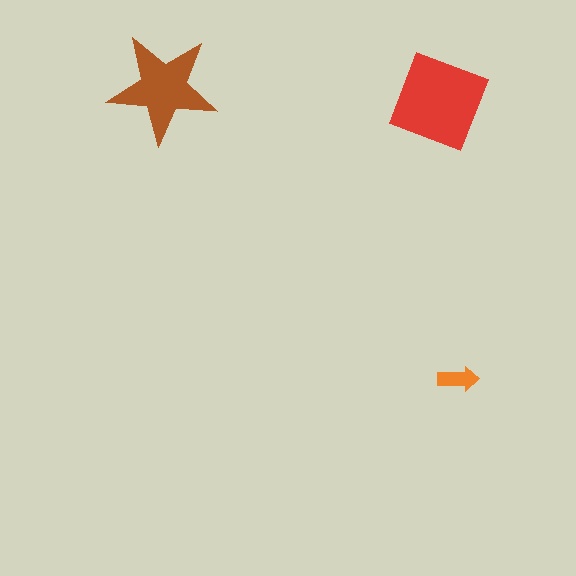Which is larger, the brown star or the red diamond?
The red diamond.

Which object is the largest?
The red diamond.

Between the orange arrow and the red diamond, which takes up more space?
The red diamond.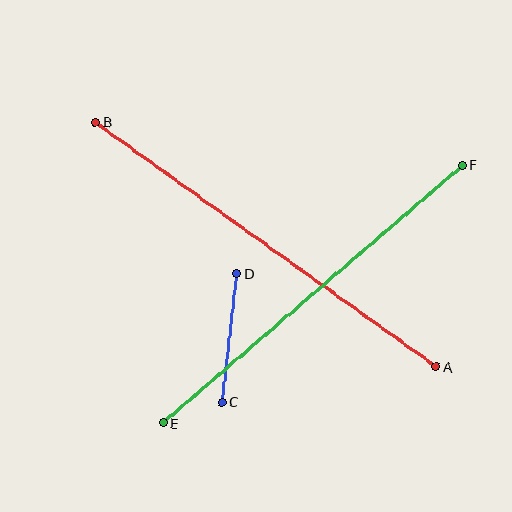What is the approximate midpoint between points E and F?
The midpoint is at approximately (312, 294) pixels.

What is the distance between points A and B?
The distance is approximately 420 pixels.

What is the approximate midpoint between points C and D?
The midpoint is at approximately (229, 338) pixels.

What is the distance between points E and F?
The distance is approximately 395 pixels.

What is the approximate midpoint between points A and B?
The midpoint is at approximately (266, 244) pixels.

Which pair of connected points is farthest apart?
Points A and B are farthest apart.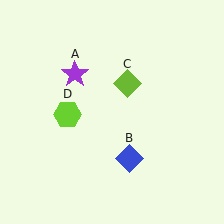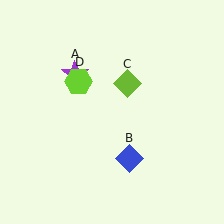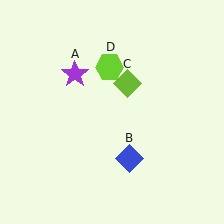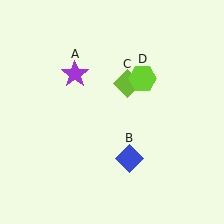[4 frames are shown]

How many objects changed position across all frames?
1 object changed position: lime hexagon (object D).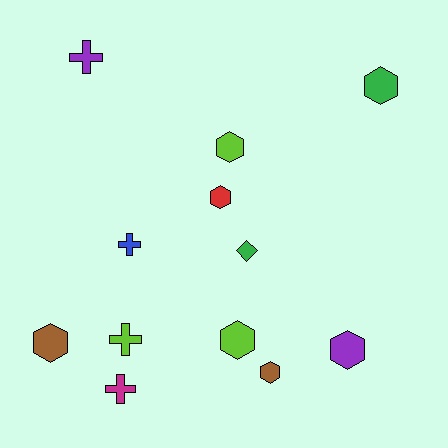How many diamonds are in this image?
There is 1 diamond.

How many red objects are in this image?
There is 1 red object.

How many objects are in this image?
There are 12 objects.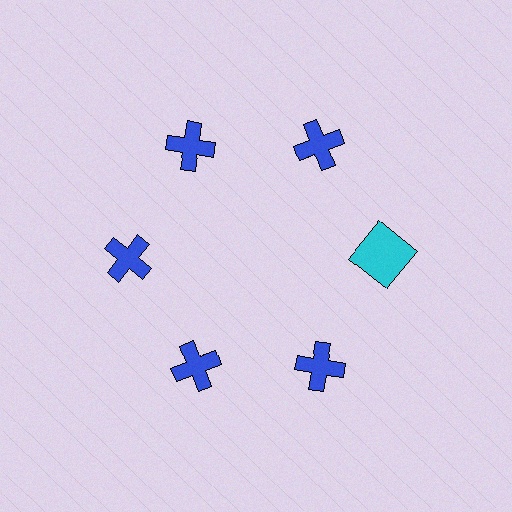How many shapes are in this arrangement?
There are 6 shapes arranged in a ring pattern.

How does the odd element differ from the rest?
It differs in both color (cyan instead of blue) and shape (square instead of cross).